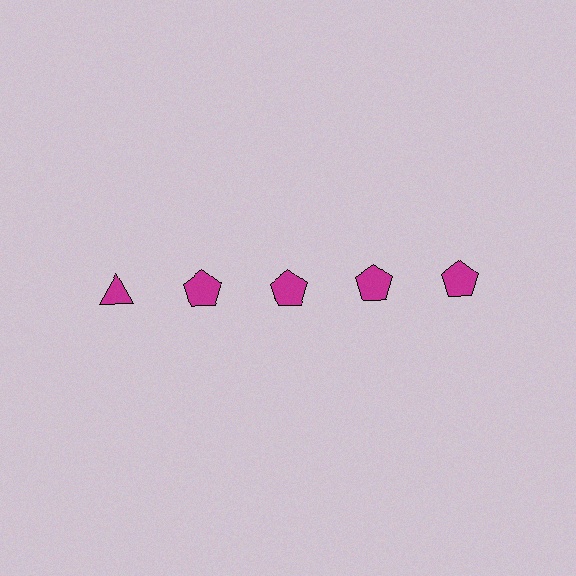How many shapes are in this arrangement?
There are 5 shapes arranged in a grid pattern.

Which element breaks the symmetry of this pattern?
The magenta triangle in the top row, leftmost column breaks the symmetry. All other shapes are magenta pentagons.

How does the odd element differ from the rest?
It has a different shape: triangle instead of pentagon.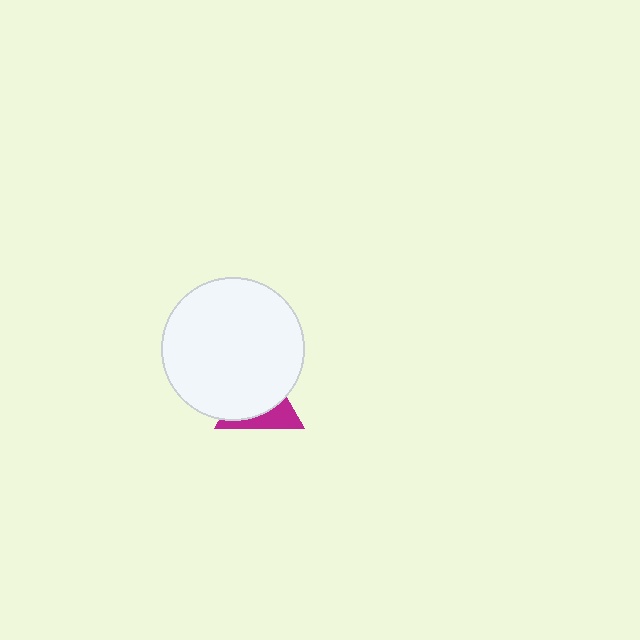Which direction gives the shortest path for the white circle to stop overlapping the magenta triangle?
Moving up gives the shortest separation.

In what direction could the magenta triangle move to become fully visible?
The magenta triangle could move down. That would shift it out from behind the white circle entirely.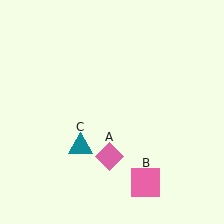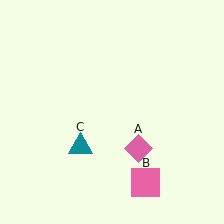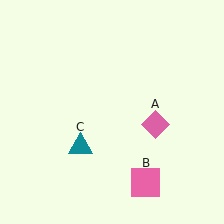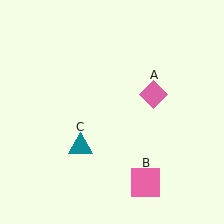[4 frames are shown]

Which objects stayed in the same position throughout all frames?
Pink square (object B) and teal triangle (object C) remained stationary.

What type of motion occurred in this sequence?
The pink diamond (object A) rotated counterclockwise around the center of the scene.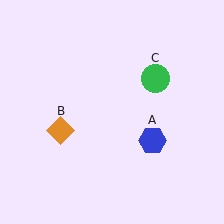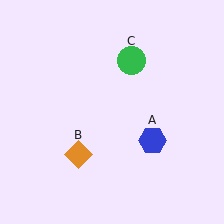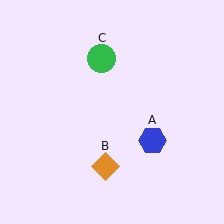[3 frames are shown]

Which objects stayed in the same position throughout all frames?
Blue hexagon (object A) remained stationary.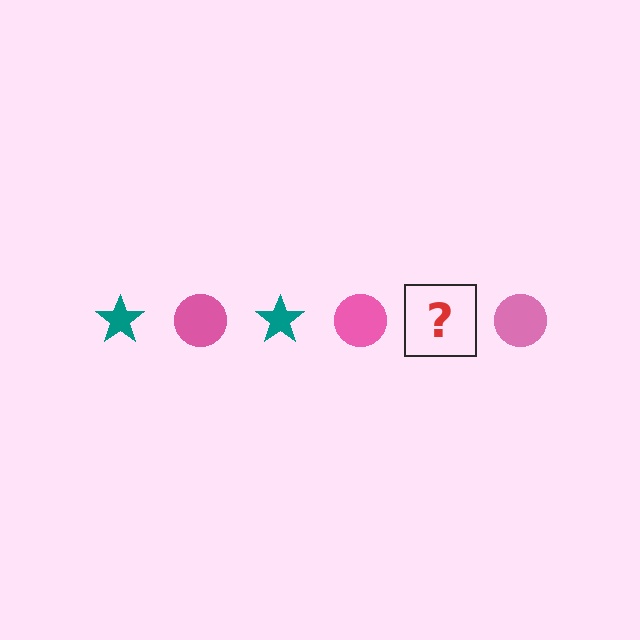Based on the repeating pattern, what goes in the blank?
The blank should be a teal star.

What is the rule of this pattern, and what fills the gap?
The rule is that the pattern alternates between teal star and pink circle. The gap should be filled with a teal star.